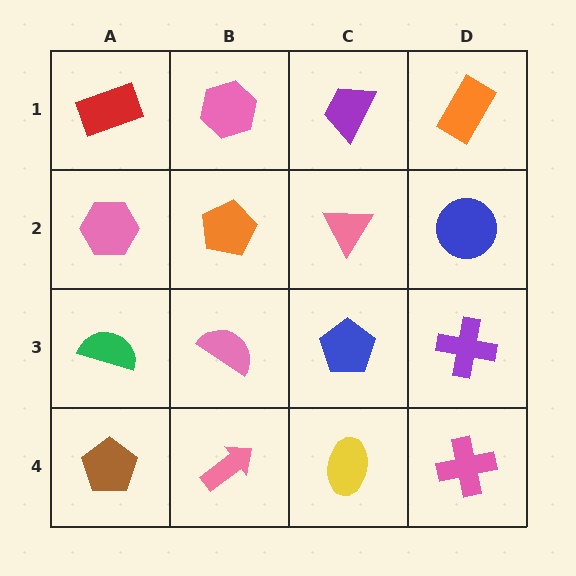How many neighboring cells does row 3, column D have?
3.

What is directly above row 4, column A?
A green semicircle.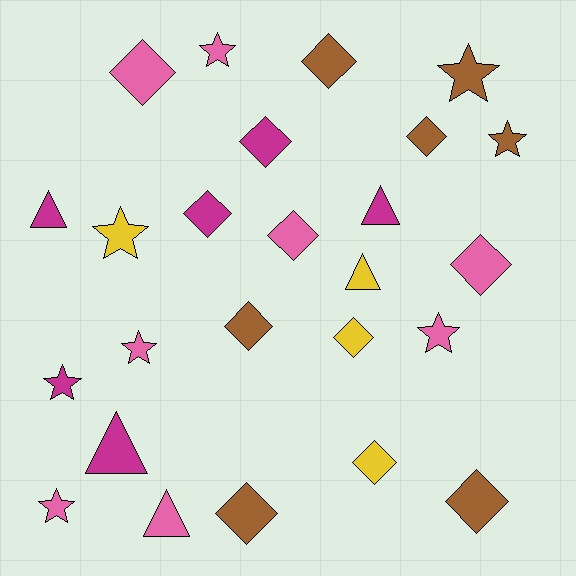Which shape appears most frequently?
Diamond, with 12 objects.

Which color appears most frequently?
Pink, with 8 objects.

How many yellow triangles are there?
There is 1 yellow triangle.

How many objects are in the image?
There are 25 objects.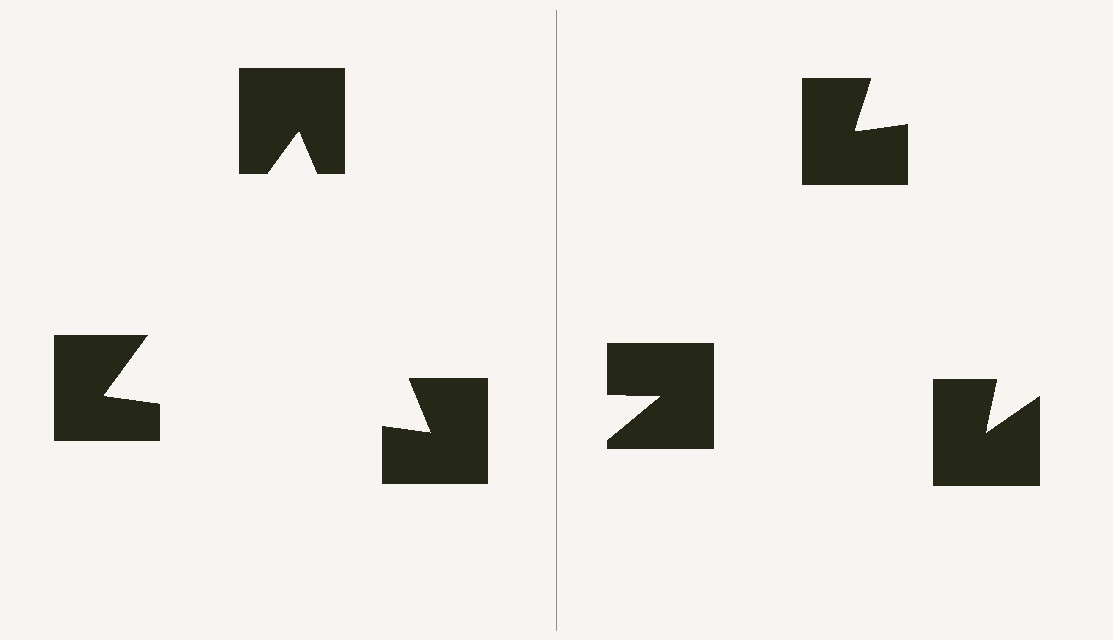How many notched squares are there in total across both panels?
6 — 3 on each side.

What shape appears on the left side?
An illusory triangle.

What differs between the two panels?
The notched squares are positioned identically on both sides; only the wedge orientations differ. On the left they align to a triangle; on the right they are misaligned.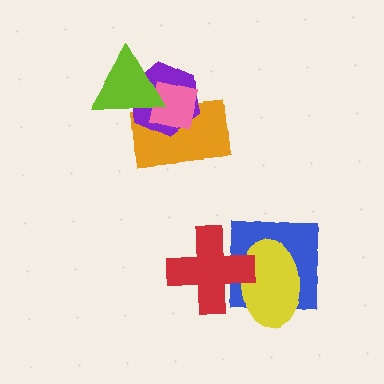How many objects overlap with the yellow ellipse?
2 objects overlap with the yellow ellipse.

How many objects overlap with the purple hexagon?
3 objects overlap with the purple hexagon.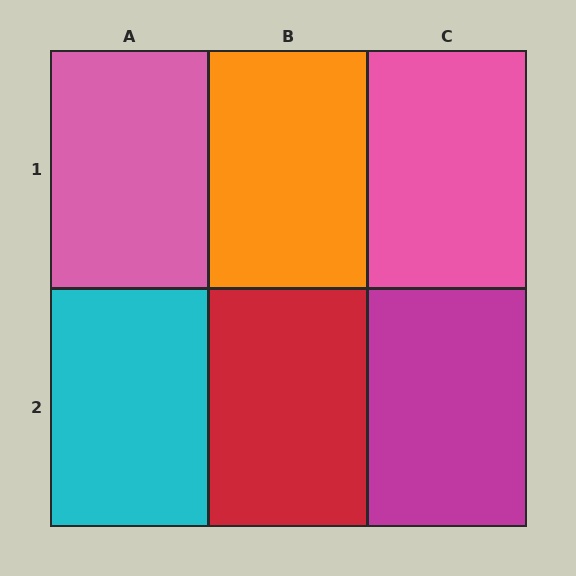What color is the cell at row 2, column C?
Magenta.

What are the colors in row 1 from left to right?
Pink, orange, pink.